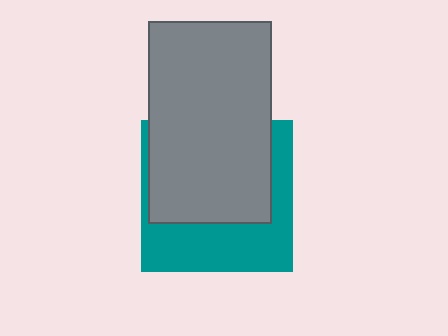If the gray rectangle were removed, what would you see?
You would see the complete teal square.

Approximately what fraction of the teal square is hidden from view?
Roughly 56% of the teal square is hidden behind the gray rectangle.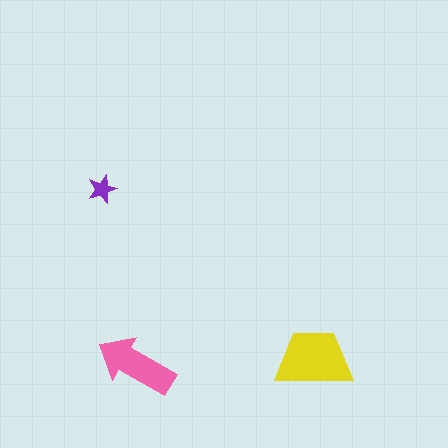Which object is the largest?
The yellow trapezoid.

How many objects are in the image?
There are 3 objects in the image.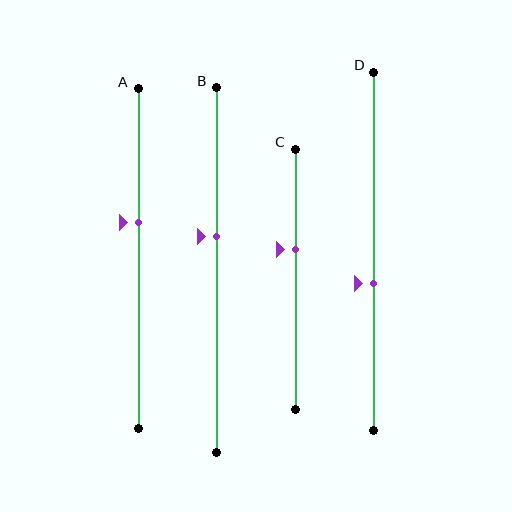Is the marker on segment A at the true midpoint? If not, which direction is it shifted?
No, the marker on segment A is shifted upward by about 11% of the segment length.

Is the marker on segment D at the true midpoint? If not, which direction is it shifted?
No, the marker on segment D is shifted downward by about 9% of the segment length.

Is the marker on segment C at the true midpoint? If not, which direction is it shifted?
No, the marker on segment C is shifted upward by about 11% of the segment length.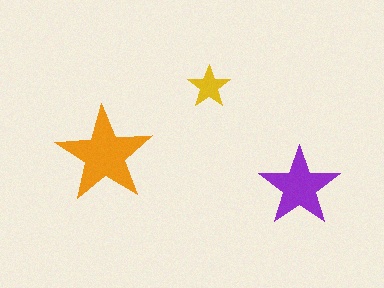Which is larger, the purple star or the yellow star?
The purple one.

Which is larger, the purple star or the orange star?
The orange one.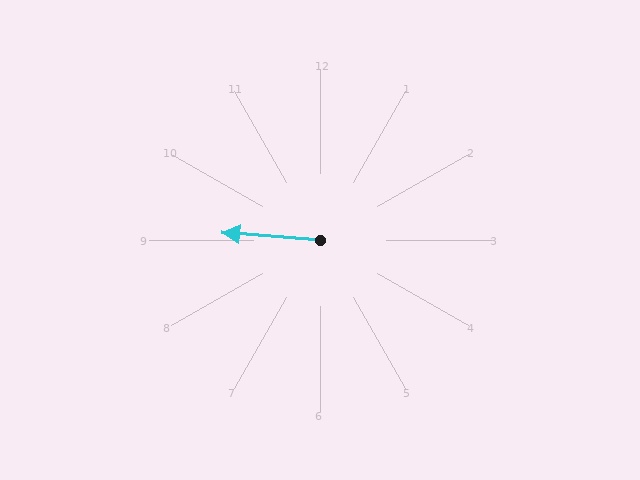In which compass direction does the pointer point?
West.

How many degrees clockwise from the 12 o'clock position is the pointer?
Approximately 274 degrees.